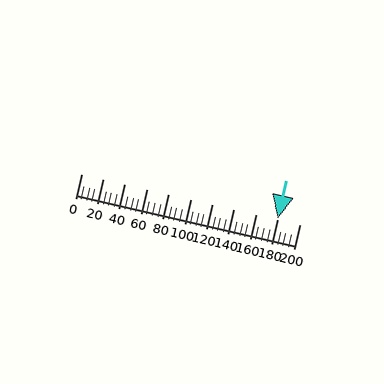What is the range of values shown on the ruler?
The ruler shows values from 0 to 200.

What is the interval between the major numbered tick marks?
The major tick marks are spaced 20 units apart.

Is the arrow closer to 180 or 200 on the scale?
The arrow is closer to 180.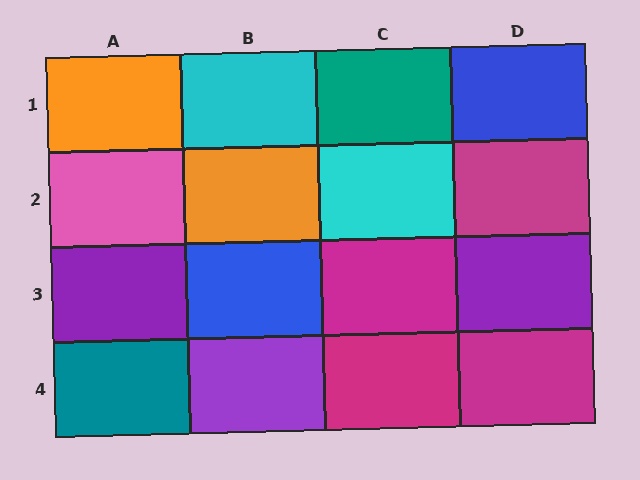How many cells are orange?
2 cells are orange.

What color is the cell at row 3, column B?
Blue.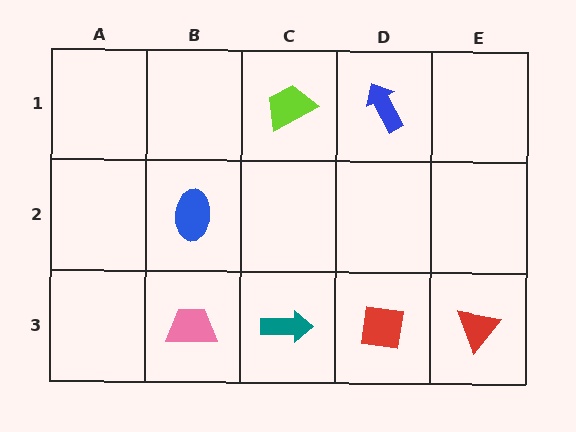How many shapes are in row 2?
1 shape.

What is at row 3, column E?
A red triangle.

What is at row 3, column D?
A red square.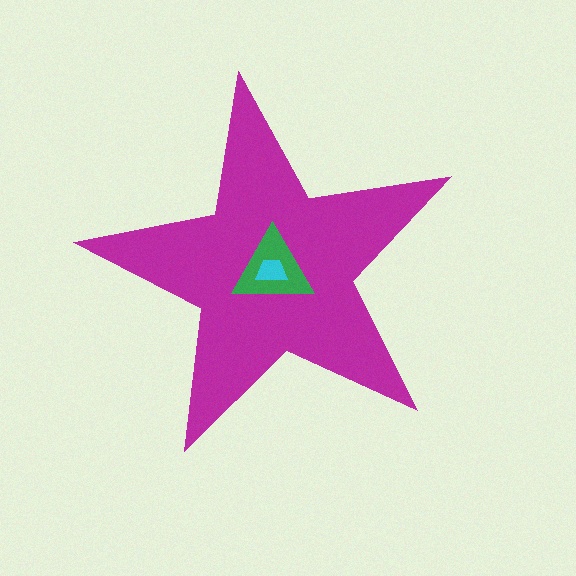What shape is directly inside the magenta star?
The green triangle.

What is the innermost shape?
The cyan trapezoid.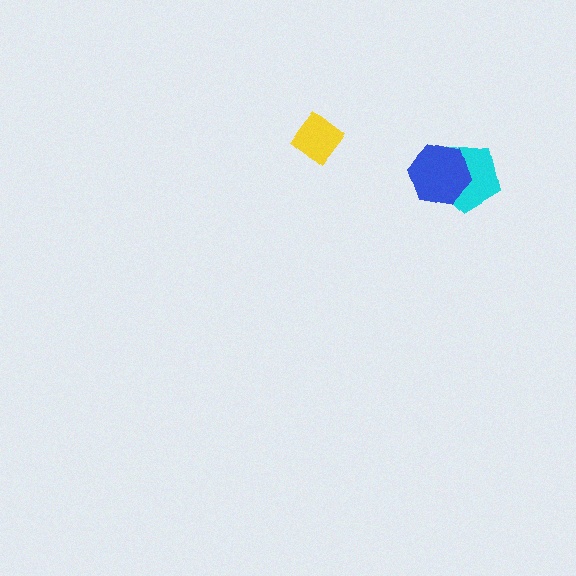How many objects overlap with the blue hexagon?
1 object overlaps with the blue hexagon.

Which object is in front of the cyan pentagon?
The blue hexagon is in front of the cyan pentagon.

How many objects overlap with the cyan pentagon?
1 object overlaps with the cyan pentagon.